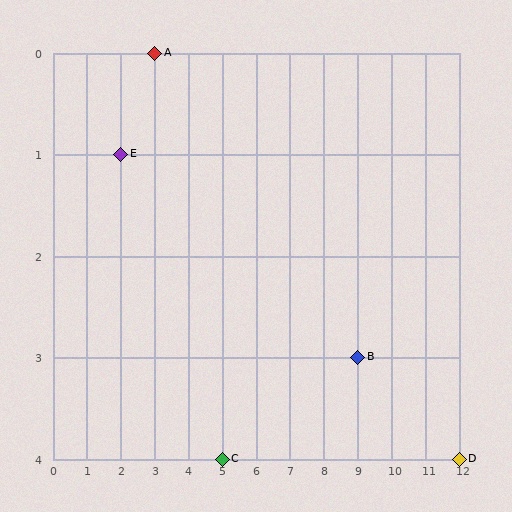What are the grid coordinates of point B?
Point B is at grid coordinates (9, 3).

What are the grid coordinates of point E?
Point E is at grid coordinates (2, 1).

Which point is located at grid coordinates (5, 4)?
Point C is at (5, 4).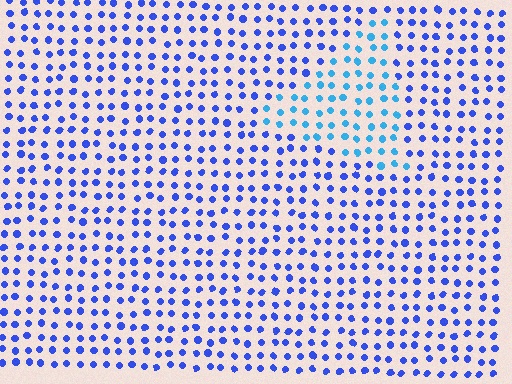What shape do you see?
I see a triangle.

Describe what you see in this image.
The image is filled with small blue elements in a uniform arrangement. A triangle-shaped region is visible where the elements are tinted to a slightly different hue, forming a subtle color boundary.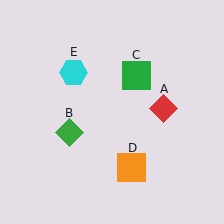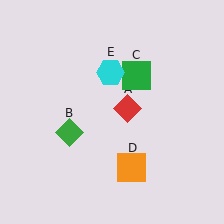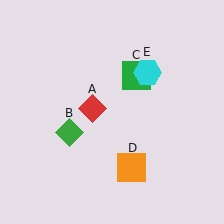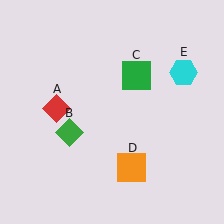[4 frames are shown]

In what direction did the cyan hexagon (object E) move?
The cyan hexagon (object E) moved right.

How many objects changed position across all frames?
2 objects changed position: red diamond (object A), cyan hexagon (object E).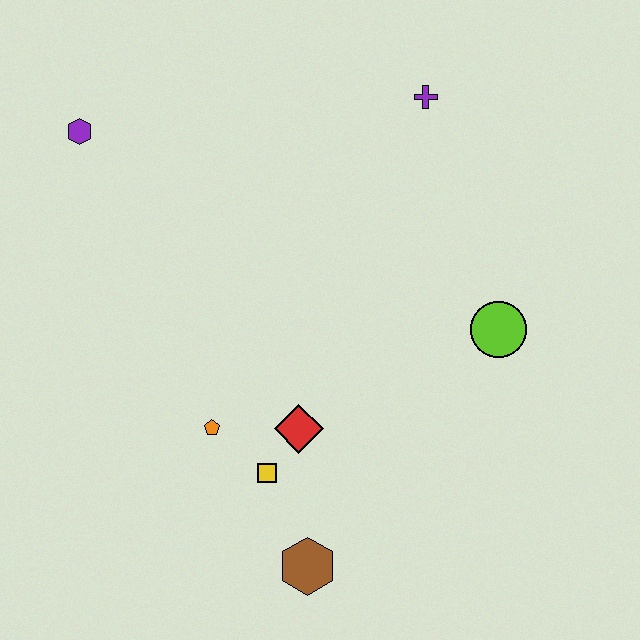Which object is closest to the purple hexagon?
The orange pentagon is closest to the purple hexagon.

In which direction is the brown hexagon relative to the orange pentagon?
The brown hexagon is below the orange pentagon.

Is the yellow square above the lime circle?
No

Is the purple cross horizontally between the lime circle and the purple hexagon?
Yes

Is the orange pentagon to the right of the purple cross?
No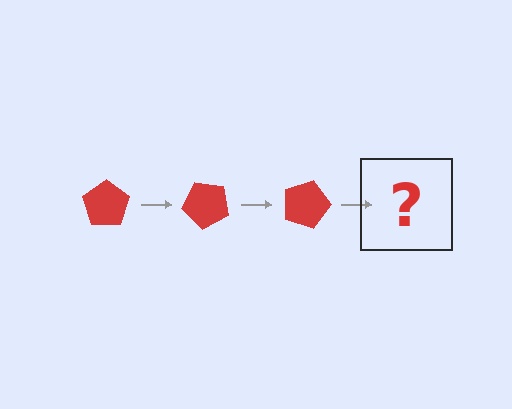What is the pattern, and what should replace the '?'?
The pattern is that the pentagon rotates 45 degrees each step. The '?' should be a red pentagon rotated 135 degrees.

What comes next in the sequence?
The next element should be a red pentagon rotated 135 degrees.